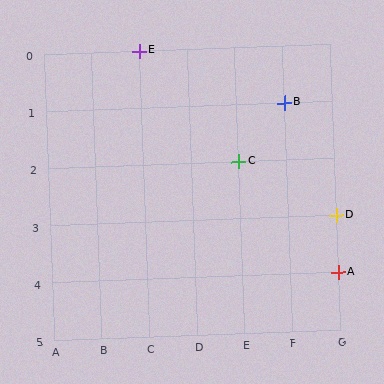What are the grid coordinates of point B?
Point B is at grid coordinates (F, 1).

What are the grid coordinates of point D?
Point D is at grid coordinates (G, 3).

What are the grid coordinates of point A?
Point A is at grid coordinates (G, 4).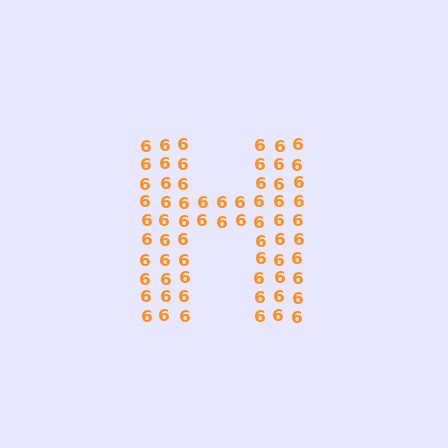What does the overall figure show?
The overall figure shows the letter H.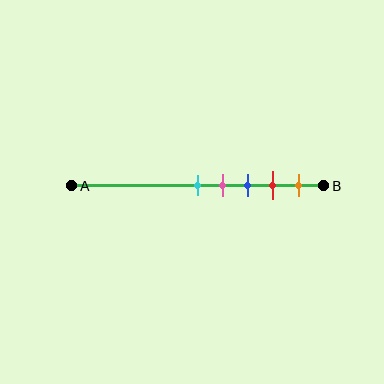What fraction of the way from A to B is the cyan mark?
The cyan mark is approximately 50% (0.5) of the way from A to B.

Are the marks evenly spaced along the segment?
Yes, the marks are approximately evenly spaced.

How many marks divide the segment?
There are 5 marks dividing the segment.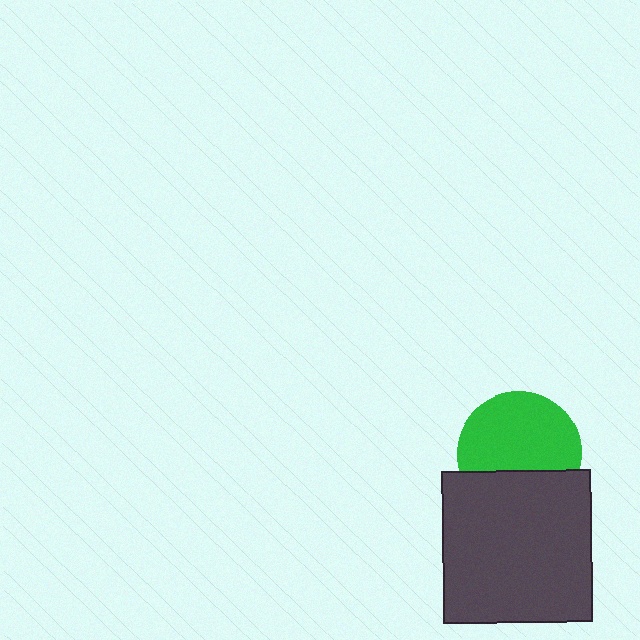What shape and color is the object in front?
The object in front is a dark gray rectangle.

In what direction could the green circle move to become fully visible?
The green circle could move up. That would shift it out from behind the dark gray rectangle entirely.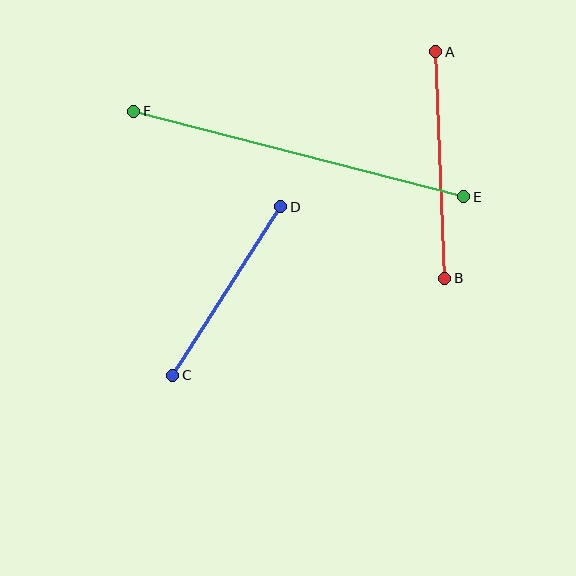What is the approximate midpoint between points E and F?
The midpoint is at approximately (299, 154) pixels.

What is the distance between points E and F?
The distance is approximately 341 pixels.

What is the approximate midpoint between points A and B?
The midpoint is at approximately (440, 165) pixels.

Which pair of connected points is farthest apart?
Points E and F are farthest apart.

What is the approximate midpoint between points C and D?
The midpoint is at approximately (227, 291) pixels.